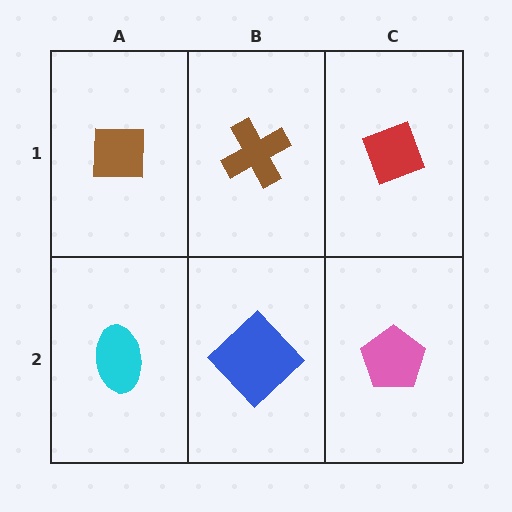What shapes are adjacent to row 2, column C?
A red diamond (row 1, column C), a blue diamond (row 2, column B).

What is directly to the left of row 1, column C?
A brown cross.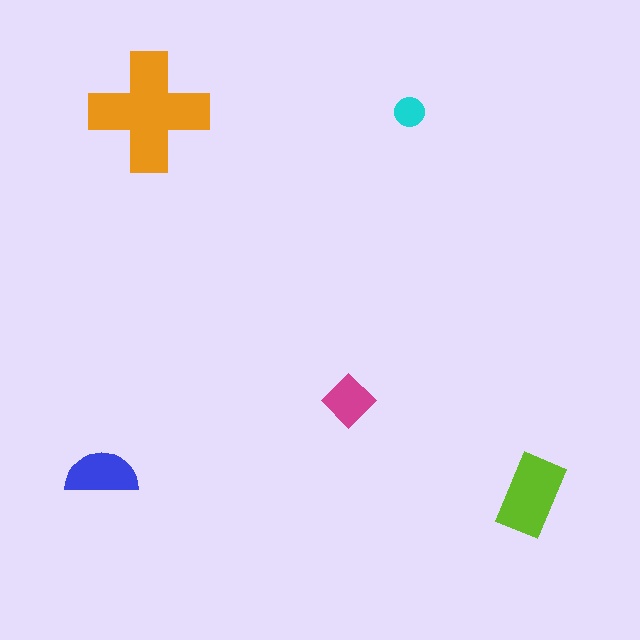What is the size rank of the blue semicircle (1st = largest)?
3rd.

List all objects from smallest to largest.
The cyan circle, the magenta diamond, the blue semicircle, the lime rectangle, the orange cross.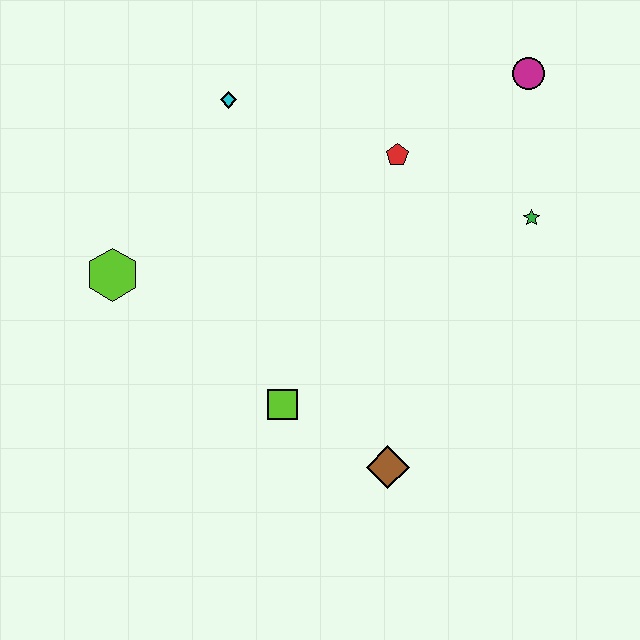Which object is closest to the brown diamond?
The lime square is closest to the brown diamond.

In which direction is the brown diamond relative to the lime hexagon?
The brown diamond is to the right of the lime hexagon.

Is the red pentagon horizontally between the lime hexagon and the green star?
Yes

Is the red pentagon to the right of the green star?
No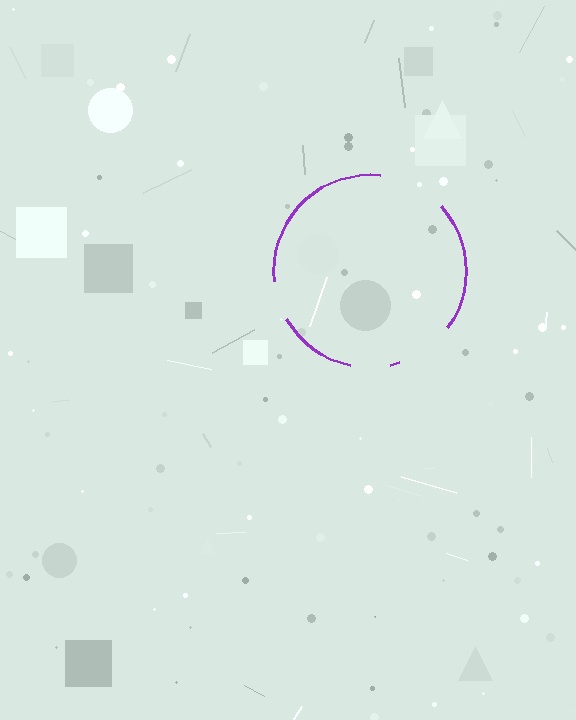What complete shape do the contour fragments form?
The contour fragments form a circle.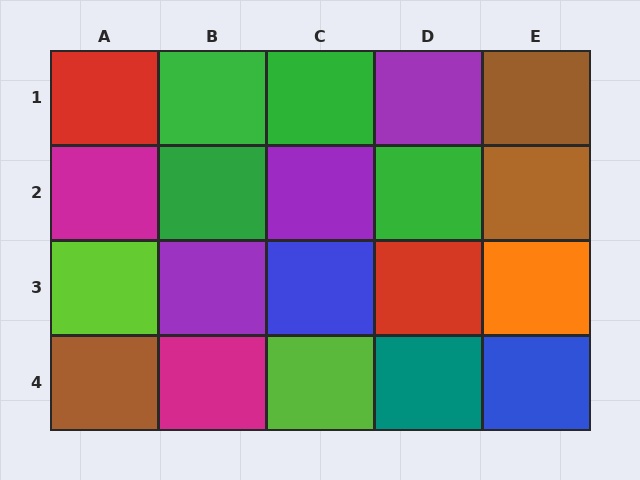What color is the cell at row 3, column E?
Orange.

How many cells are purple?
3 cells are purple.